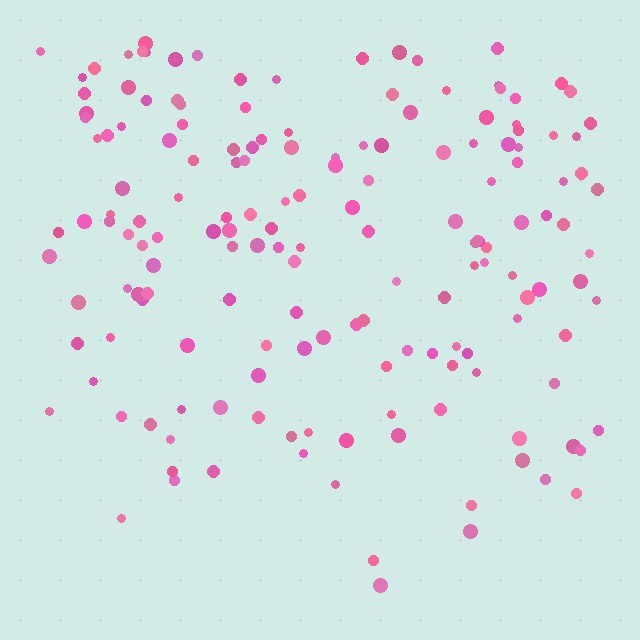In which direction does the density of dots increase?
From bottom to top, with the top side densest.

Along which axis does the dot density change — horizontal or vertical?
Vertical.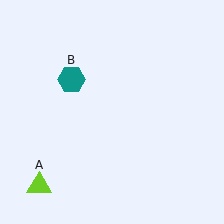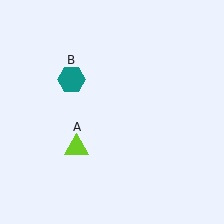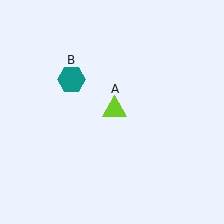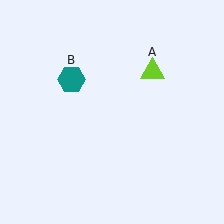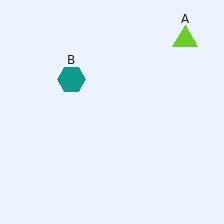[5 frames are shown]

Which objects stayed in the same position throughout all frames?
Teal hexagon (object B) remained stationary.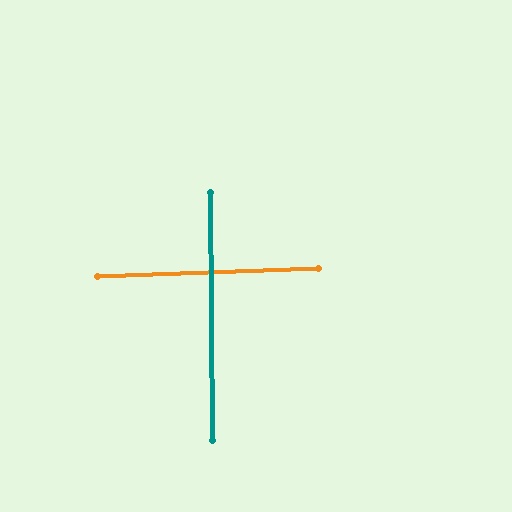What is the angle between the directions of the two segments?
Approximately 89 degrees.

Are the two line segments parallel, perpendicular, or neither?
Perpendicular — they meet at approximately 89°.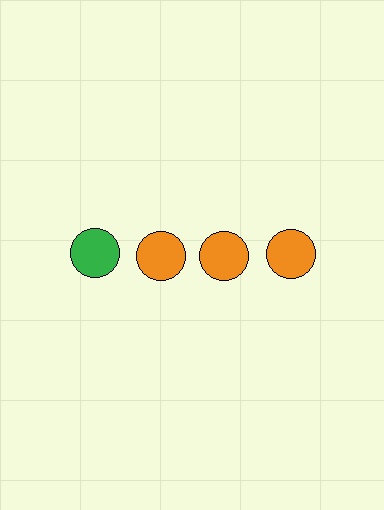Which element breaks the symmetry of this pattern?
The green circle in the top row, leftmost column breaks the symmetry. All other shapes are orange circles.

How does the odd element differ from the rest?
It has a different color: green instead of orange.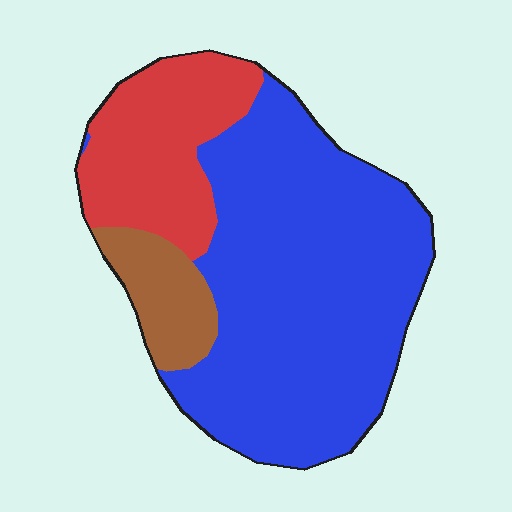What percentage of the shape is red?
Red covers about 25% of the shape.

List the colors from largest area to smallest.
From largest to smallest: blue, red, brown.